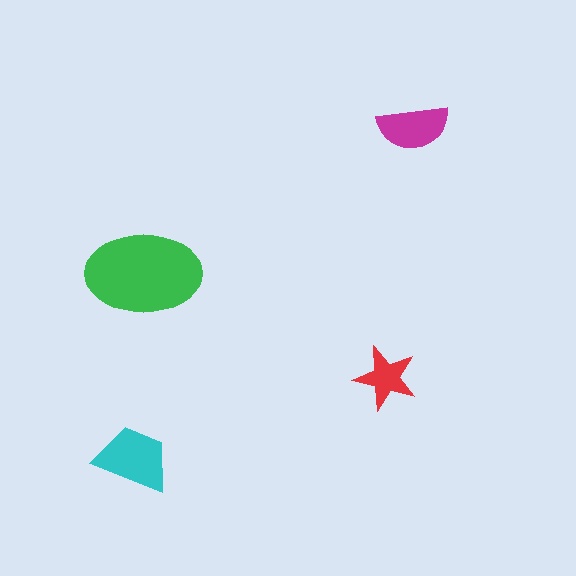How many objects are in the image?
There are 4 objects in the image.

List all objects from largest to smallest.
The green ellipse, the cyan trapezoid, the magenta semicircle, the red star.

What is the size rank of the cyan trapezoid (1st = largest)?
2nd.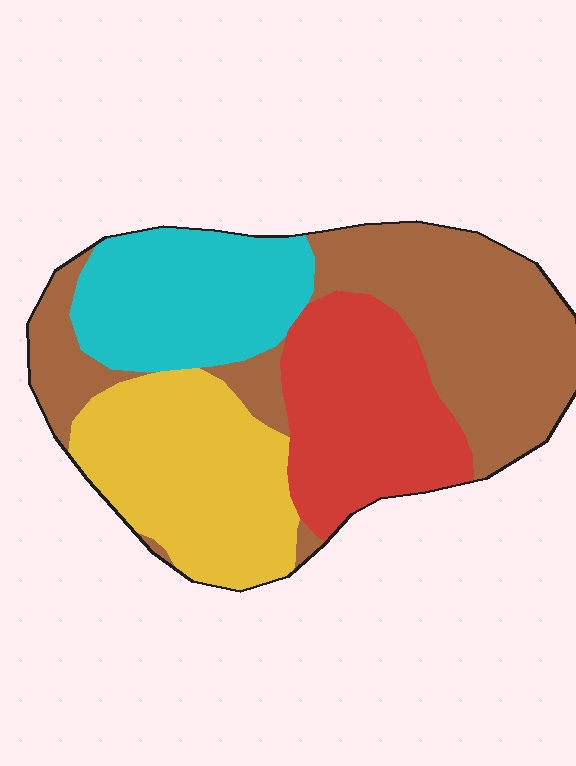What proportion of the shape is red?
Red covers 22% of the shape.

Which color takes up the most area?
Brown, at roughly 35%.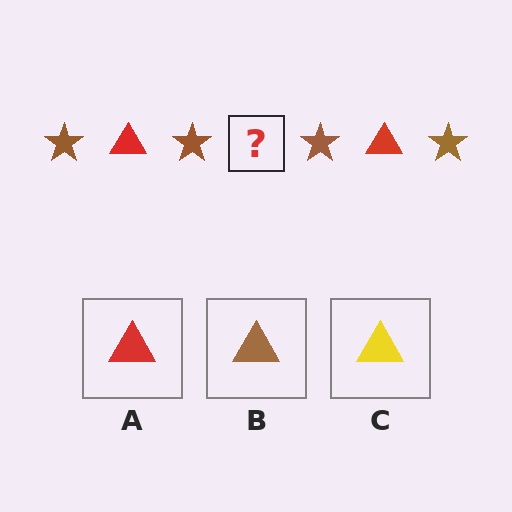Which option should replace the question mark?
Option A.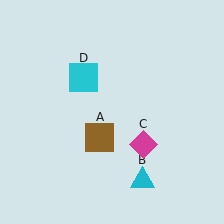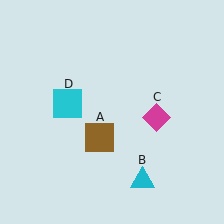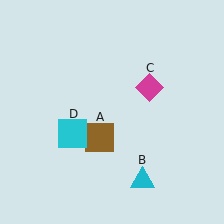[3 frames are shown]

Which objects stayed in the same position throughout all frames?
Brown square (object A) and cyan triangle (object B) remained stationary.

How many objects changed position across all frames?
2 objects changed position: magenta diamond (object C), cyan square (object D).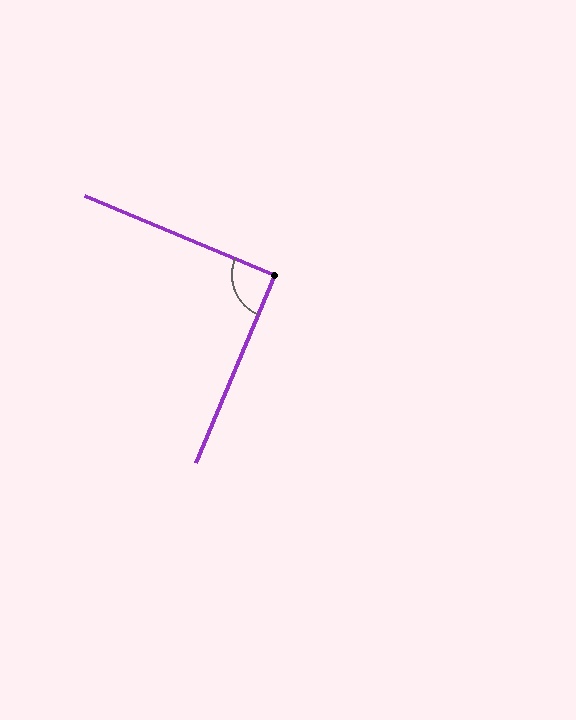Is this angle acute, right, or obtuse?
It is approximately a right angle.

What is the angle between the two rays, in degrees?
Approximately 90 degrees.